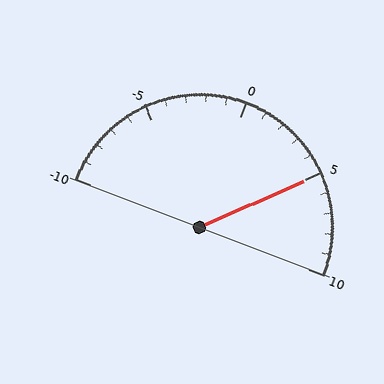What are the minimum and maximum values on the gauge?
The gauge ranges from -10 to 10.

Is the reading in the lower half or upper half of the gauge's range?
The reading is in the upper half of the range (-10 to 10).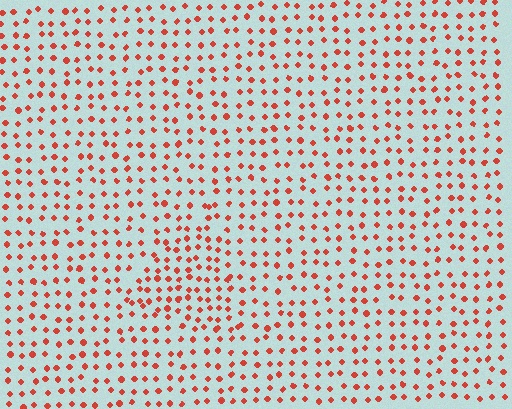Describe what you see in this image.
The image contains small red elements arranged at two different densities. A triangle-shaped region is visible where the elements are more densely packed than the surrounding area.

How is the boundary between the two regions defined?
The boundary is defined by a change in element density (approximately 1.5x ratio). All elements are the same color, size, and shape.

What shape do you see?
I see a triangle.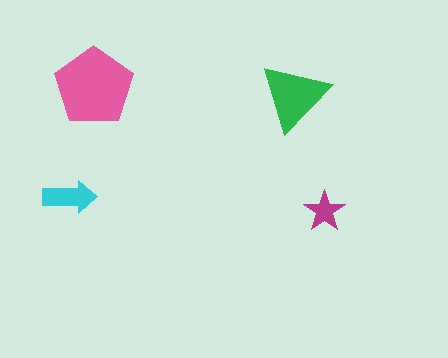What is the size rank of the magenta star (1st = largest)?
4th.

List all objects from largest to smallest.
The pink pentagon, the green triangle, the cyan arrow, the magenta star.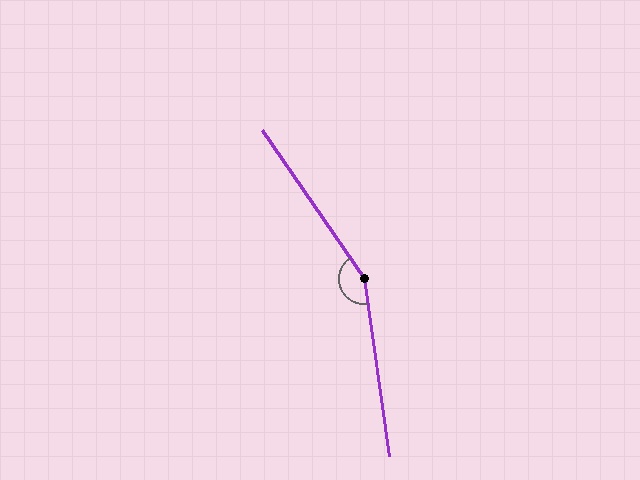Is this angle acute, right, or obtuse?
It is obtuse.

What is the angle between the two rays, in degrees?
Approximately 154 degrees.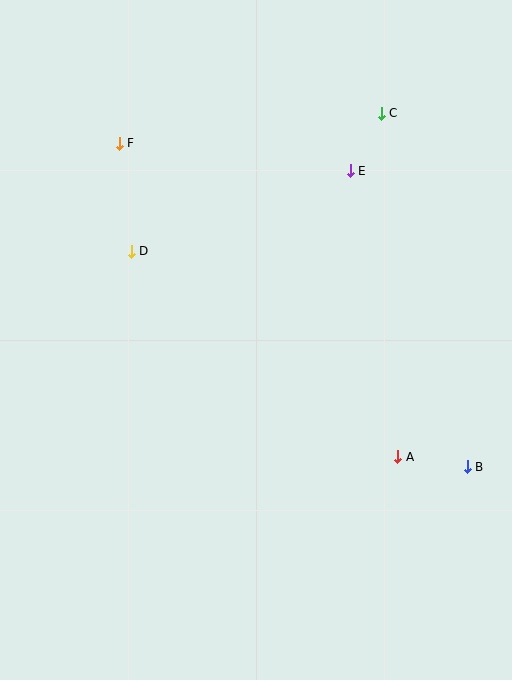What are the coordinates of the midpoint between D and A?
The midpoint between D and A is at (264, 354).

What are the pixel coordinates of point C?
Point C is at (381, 113).